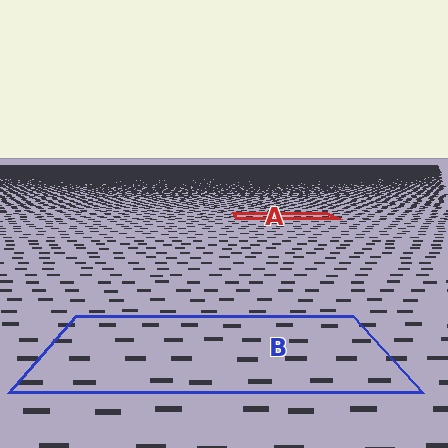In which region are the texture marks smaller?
The texture marks are smaller in region A, because it is farther away.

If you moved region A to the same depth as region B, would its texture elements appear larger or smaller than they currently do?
They would appear larger. At a closer depth, the same texture elements are projected at a bigger on-screen size.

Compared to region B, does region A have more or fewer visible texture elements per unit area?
Region A has more texture elements per unit area — they are packed more densely because it is farther away.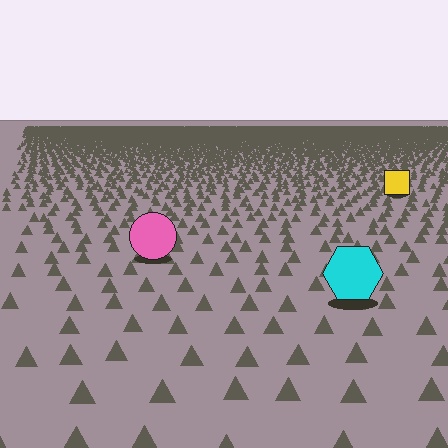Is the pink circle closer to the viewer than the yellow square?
Yes. The pink circle is closer — you can tell from the texture gradient: the ground texture is coarser near it.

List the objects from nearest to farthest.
From nearest to farthest: the cyan hexagon, the pink circle, the yellow square.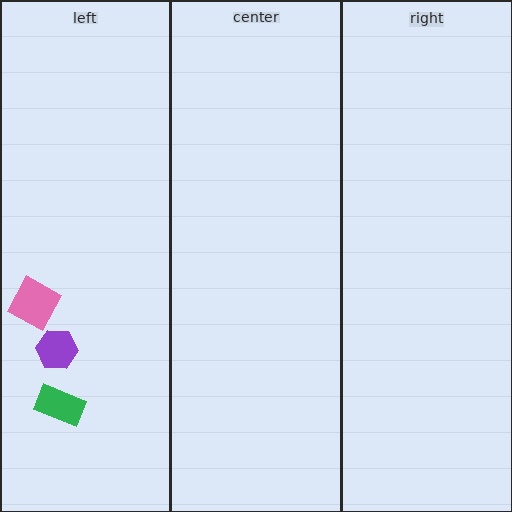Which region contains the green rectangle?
The left region.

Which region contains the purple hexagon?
The left region.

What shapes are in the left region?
The pink diamond, the purple hexagon, the green rectangle.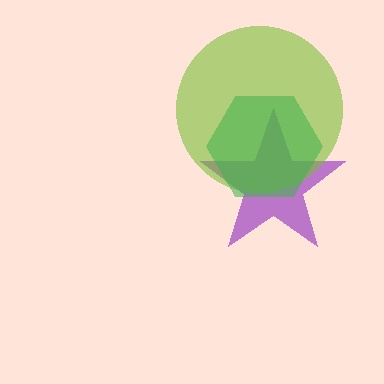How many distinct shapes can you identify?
There are 3 distinct shapes: a purple star, a lime circle, a green hexagon.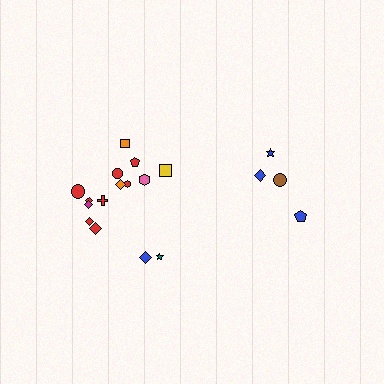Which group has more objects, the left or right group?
The left group.